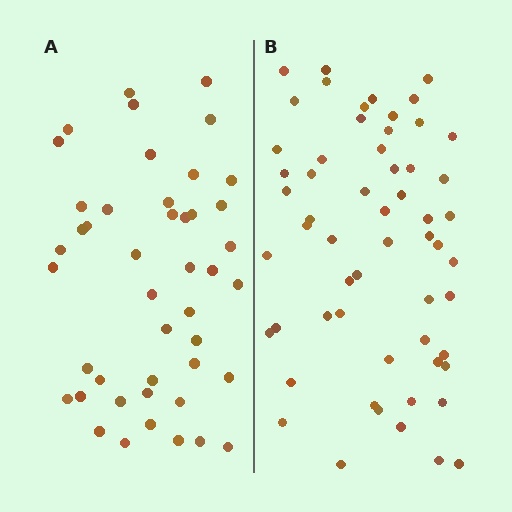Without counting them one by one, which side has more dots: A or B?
Region B (the right region) has more dots.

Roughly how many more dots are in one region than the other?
Region B has approximately 15 more dots than region A.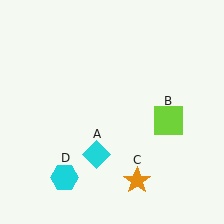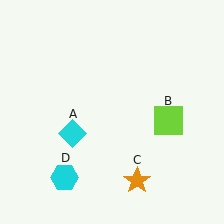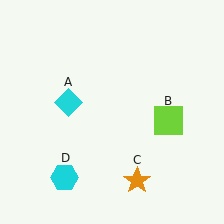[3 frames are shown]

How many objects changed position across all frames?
1 object changed position: cyan diamond (object A).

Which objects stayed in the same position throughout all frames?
Lime square (object B) and orange star (object C) and cyan hexagon (object D) remained stationary.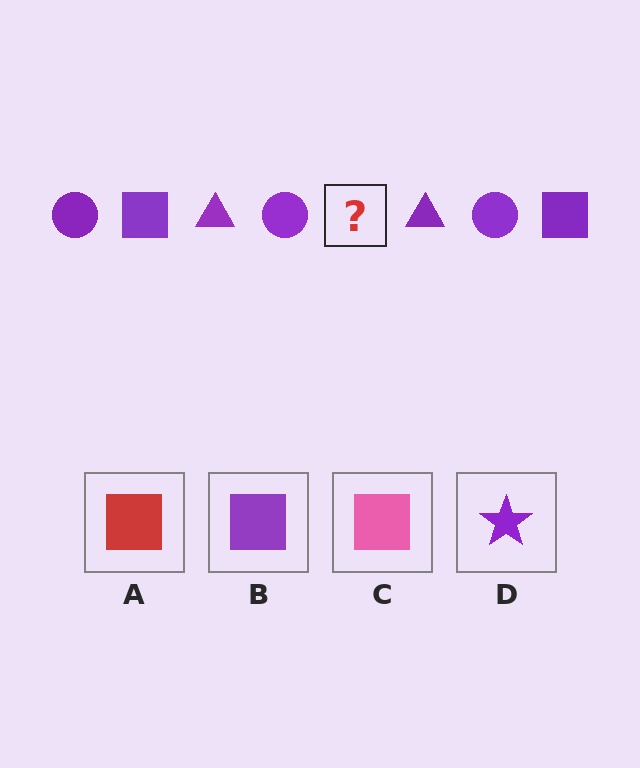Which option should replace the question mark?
Option B.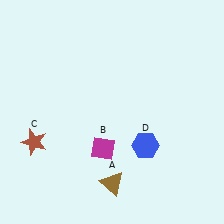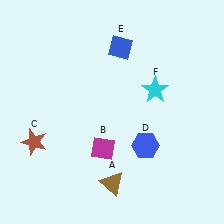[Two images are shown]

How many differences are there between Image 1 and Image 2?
There are 2 differences between the two images.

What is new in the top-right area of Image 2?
A cyan star (F) was added in the top-right area of Image 2.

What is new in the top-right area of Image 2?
A blue diamond (E) was added in the top-right area of Image 2.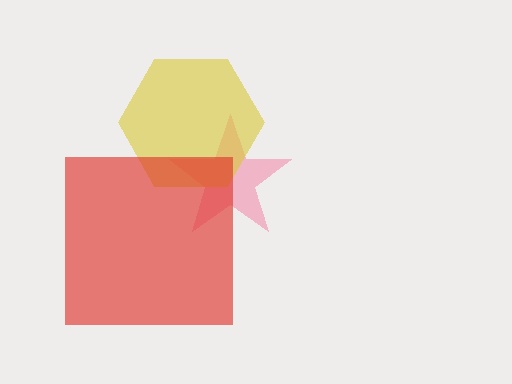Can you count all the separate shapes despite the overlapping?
Yes, there are 3 separate shapes.